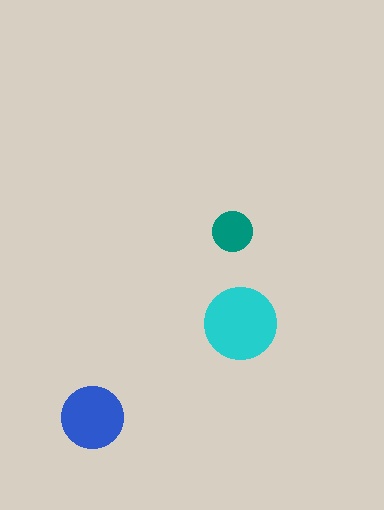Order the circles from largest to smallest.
the cyan one, the blue one, the teal one.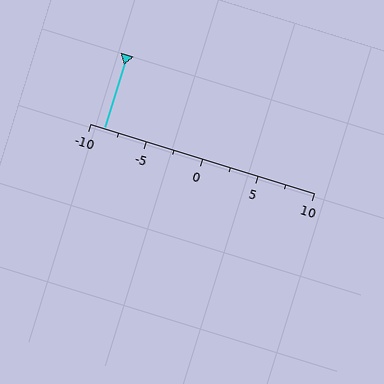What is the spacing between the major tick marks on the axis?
The major ticks are spaced 5 apart.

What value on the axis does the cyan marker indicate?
The marker indicates approximately -8.8.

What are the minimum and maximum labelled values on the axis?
The axis runs from -10 to 10.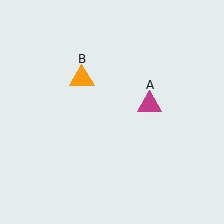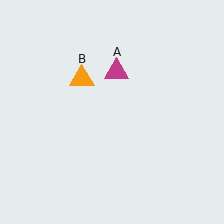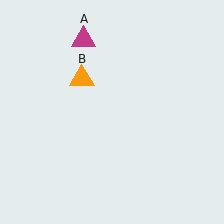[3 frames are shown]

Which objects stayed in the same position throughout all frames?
Orange triangle (object B) remained stationary.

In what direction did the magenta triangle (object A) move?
The magenta triangle (object A) moved up and to the left.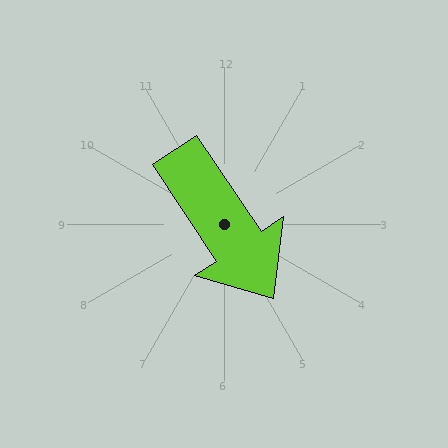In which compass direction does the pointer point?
Southeast.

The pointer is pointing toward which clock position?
Roughly 5 o'clock.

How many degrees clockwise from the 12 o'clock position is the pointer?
Approximately 146 degrees.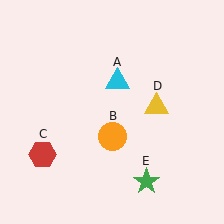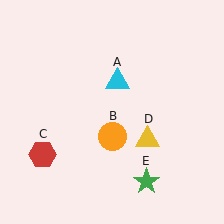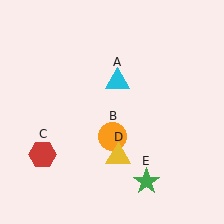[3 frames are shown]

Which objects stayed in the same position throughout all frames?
Cyan triangle (object A) and orange circle (object B) and red hexagon (object C) and green star (object E) remained stationary.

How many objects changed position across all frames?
1 object changed position: yellow triangle (object D).